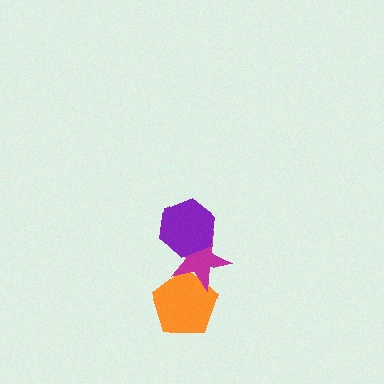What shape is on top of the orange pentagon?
The magenta star is on top of the orange pentagon.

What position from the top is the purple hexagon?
The purple hexagon is 1st from the top.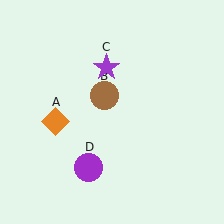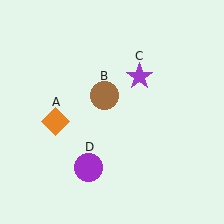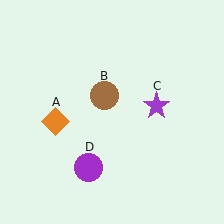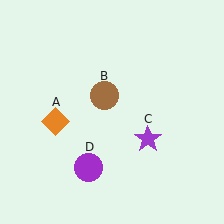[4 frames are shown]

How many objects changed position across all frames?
1 object changed position: purple star (object C).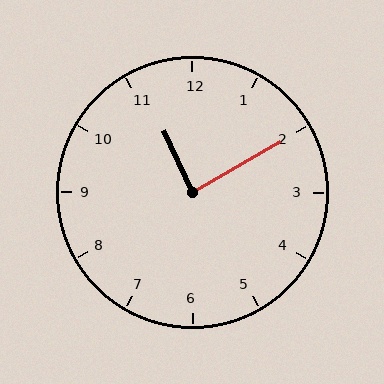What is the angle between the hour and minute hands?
Approximately 85 degrees.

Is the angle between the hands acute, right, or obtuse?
It is right.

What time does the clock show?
11:10.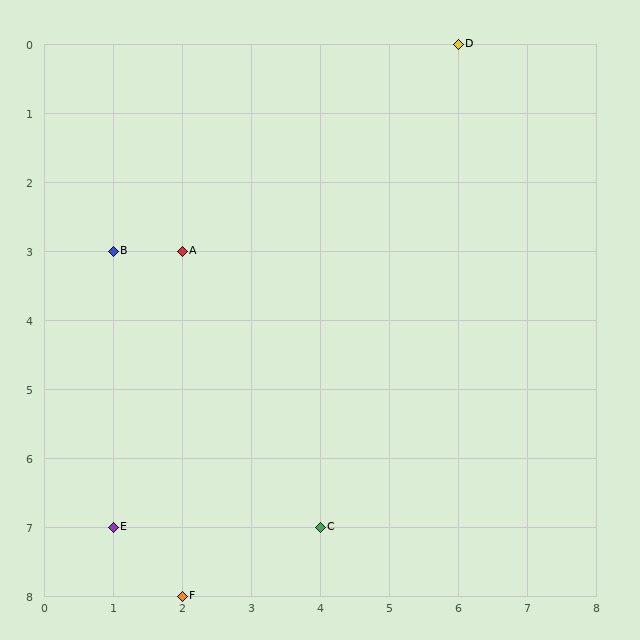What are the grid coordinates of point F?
Point F is at grid coordinates (2, 8).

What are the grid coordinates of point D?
Point D is at grid coordinates (6, 0).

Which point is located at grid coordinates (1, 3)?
Point B is at (1, 3).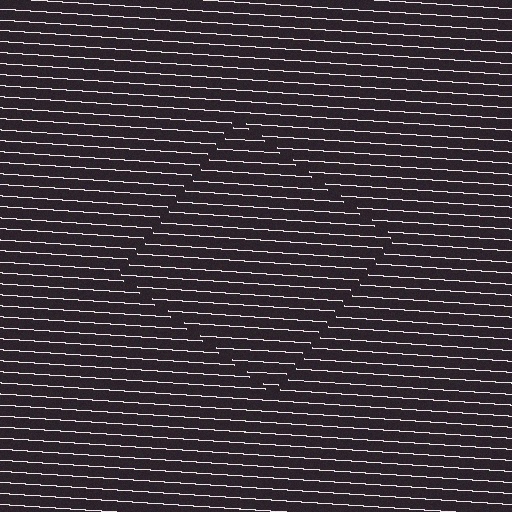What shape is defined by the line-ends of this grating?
An illusory square. The interior of the shape contains the same grating, shifted by half a period — the contour is defined by the phase discontinuity where line-ends from the inner and outer gratings abut.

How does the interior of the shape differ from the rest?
The interior of the shape contains the same grating, shifted by half a period — the contour is defined by the phase discontinuity where line-ends from the inner and outer gratings abut.